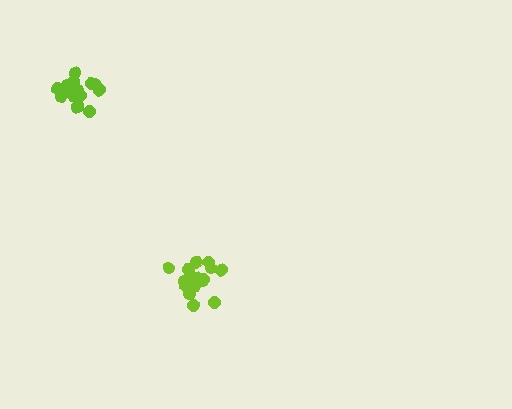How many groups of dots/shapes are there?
There are 2 groups.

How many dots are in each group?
Group 1: 18 dots, Group 2: 17 dots (35 total).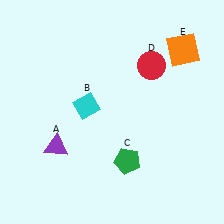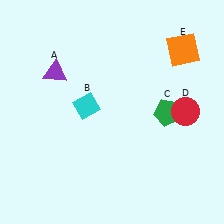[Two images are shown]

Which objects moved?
The objects that moved are: the purple triangle (A), the green pentagon (C), the red circle (D).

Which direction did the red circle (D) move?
The red circle (D) moved down.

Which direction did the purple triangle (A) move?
The purple triangle (A) moved up.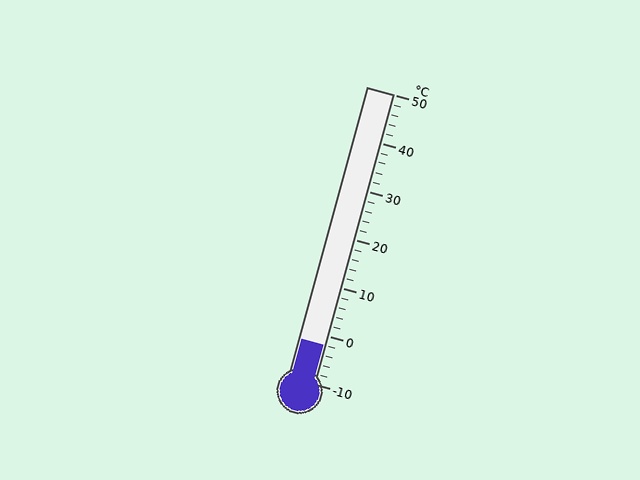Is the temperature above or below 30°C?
The temperature is below 30°C.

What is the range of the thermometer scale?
The thermometer scale ranges from -10°C to 50°C.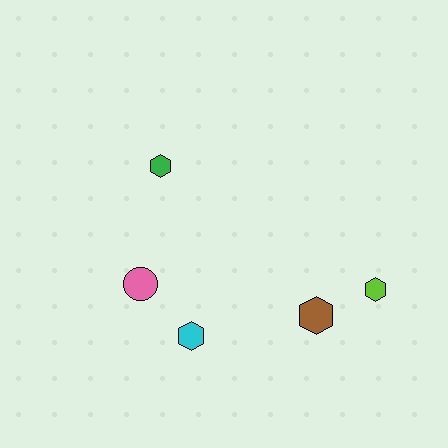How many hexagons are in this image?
There are 4 hexagons.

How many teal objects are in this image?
There are no teal objects.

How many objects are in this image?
There are 5 objects.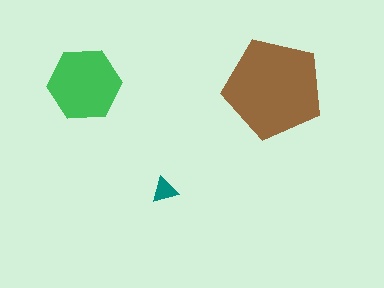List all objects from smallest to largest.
The teal triangle, the green hexagon, the brown pentagon.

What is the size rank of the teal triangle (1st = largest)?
3rd.